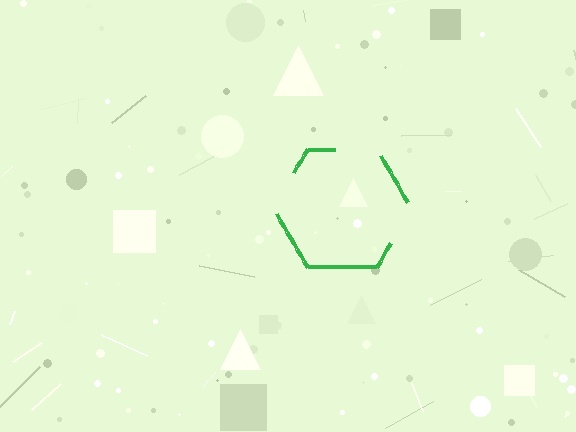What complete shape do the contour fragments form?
The contour fragments form a hexagon.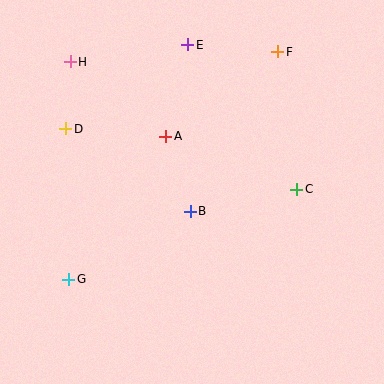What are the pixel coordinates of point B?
Point B is at (190, 211).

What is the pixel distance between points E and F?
The distance between E and F is 90 pixels.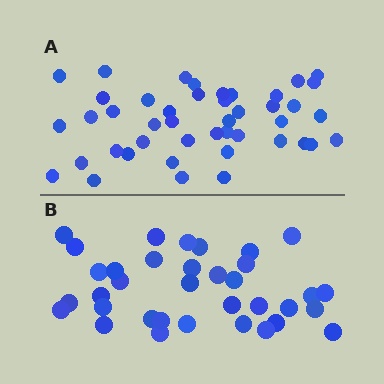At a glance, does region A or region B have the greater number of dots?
Region A (the top region) has more dots.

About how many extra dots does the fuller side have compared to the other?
Region A has roughly 8 or so more dots than region B.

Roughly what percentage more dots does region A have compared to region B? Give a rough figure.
About 25% more.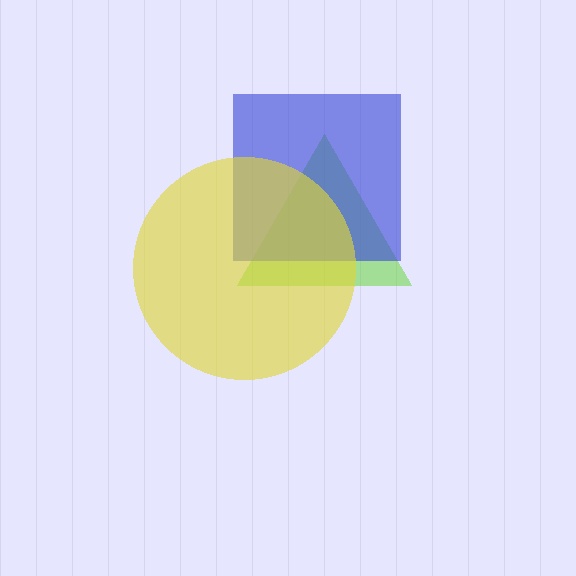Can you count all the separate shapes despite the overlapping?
Yes, there are 3 separate shapes.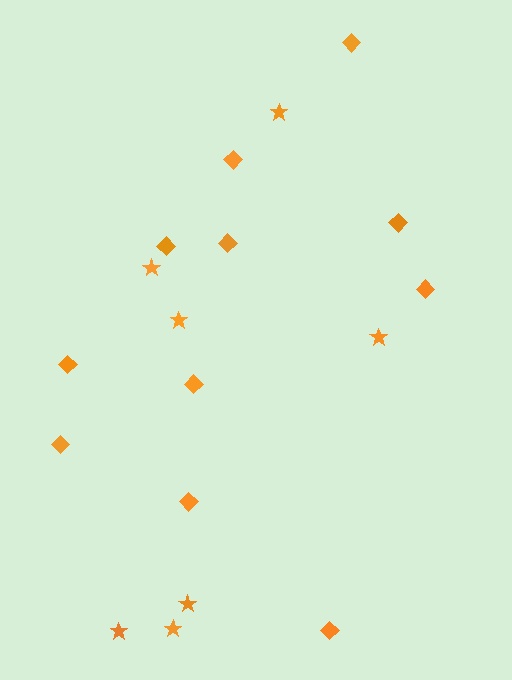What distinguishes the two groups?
There are 2 groups: one group of diamonds (11) and one group of stars (7).